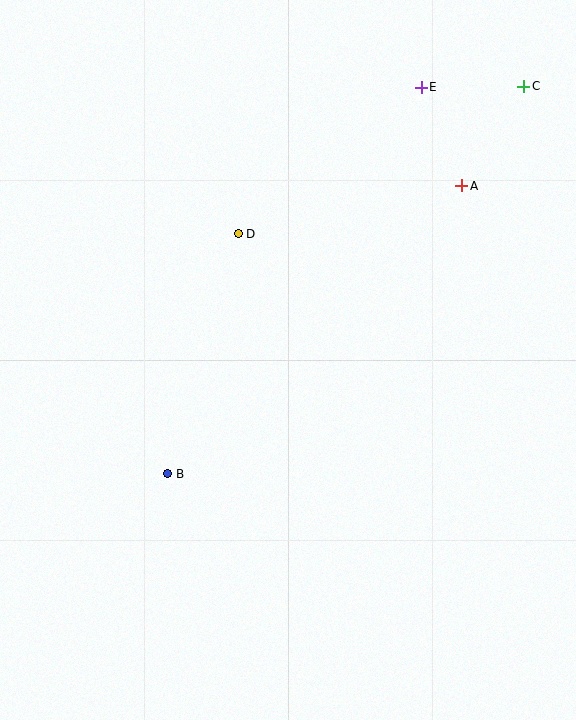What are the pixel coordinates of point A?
Point A is at (462, 186).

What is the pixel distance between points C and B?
The distance between C and B is 526 pixels.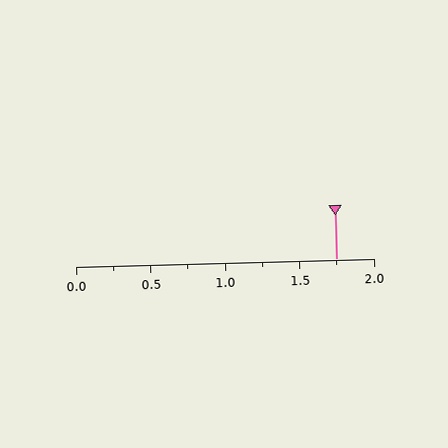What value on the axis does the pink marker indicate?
The marker indicates approximately 1.75.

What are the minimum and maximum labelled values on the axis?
The axis runs from 0.0 to 2.0.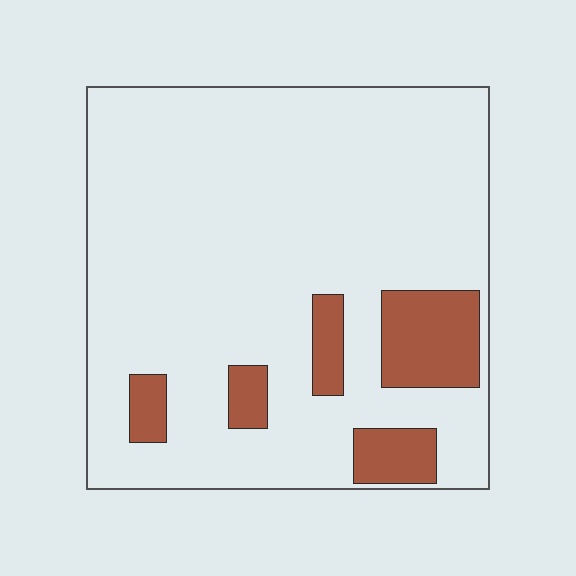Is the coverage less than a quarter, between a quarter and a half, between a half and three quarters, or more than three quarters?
Less than a quarter.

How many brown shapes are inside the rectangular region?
5.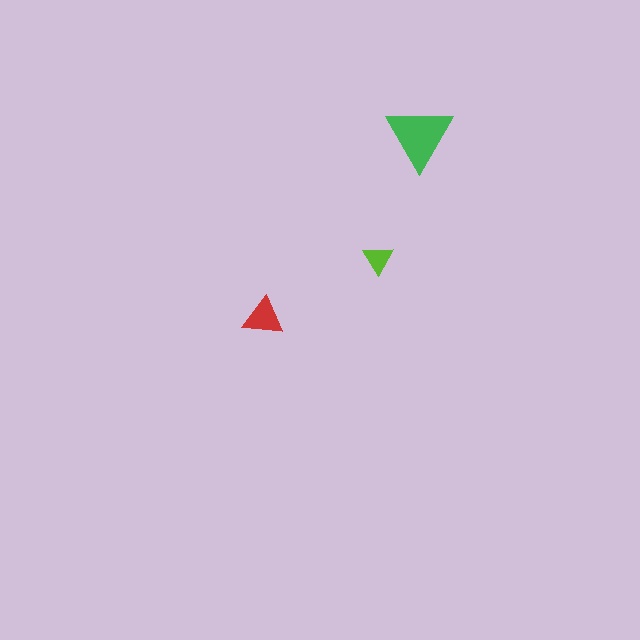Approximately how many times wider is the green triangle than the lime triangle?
About 2 times wider.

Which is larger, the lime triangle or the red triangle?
The red one.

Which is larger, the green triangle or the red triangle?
The green one.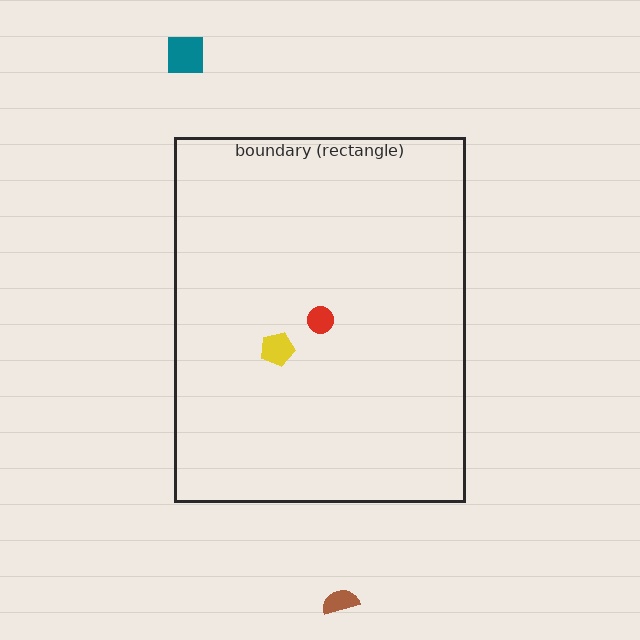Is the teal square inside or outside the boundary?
Outside.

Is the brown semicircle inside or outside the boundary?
Outside.